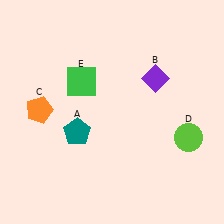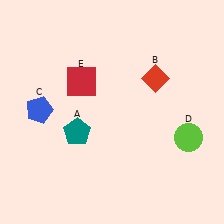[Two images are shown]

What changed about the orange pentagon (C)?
In Image 1, C is orange. In Image 2, it changed to blue.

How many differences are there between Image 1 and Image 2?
There are 3 differences between the two images.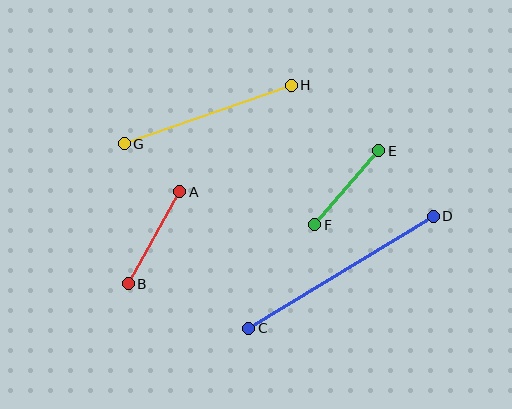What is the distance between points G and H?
The distance is approximately 177 pixels.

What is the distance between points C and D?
The distance is approximately 216 pixels.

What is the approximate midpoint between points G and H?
The midpoint is at approximately (208, 115) pixels.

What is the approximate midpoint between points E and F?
The midpoint is at approximately (347, 188) pixels.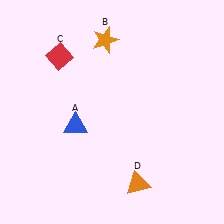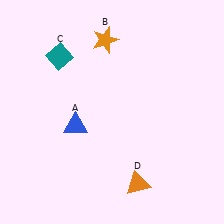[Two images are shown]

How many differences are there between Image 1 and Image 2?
There is 1 difference between the two images.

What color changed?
The diamond (C) changed from red in Image 1 to teal in Image 2.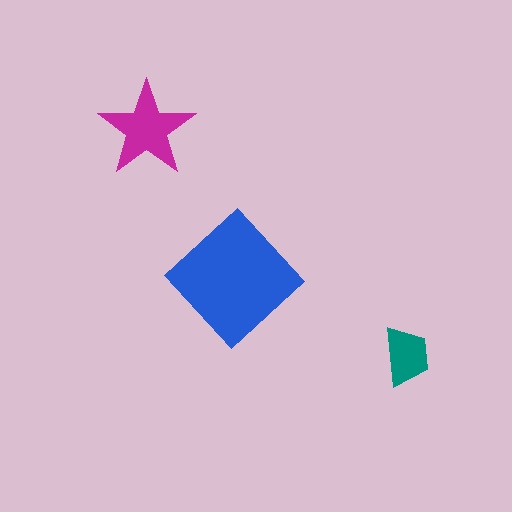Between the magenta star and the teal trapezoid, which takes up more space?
The magenta star.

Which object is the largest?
The blue diamond.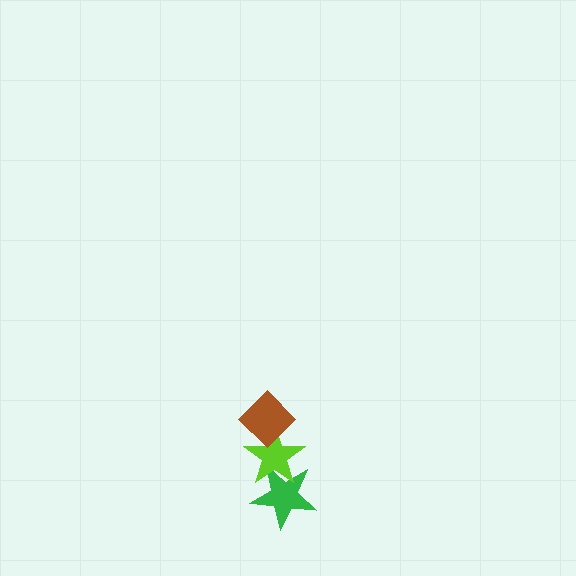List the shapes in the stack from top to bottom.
From top to bottom: the brown diamond, the lime star, the green star.